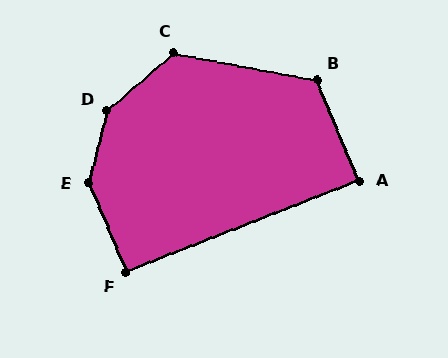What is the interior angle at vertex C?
Approximately 128 degrees (obtuse).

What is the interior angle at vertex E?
Approximately 143 degrees (obtuse).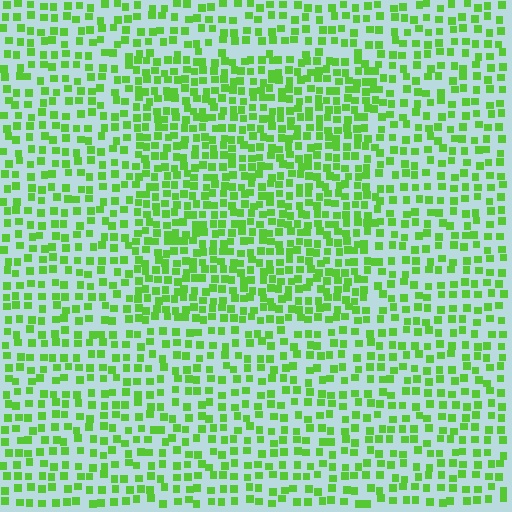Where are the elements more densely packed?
The elements are more densely packed inside the rectangle boundary.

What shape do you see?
I see a rectangle.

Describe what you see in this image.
The image contains small lime elements arranged at two different densities. A rectangle-shaped region is visible where the elements are more densely packed than the surrounding area.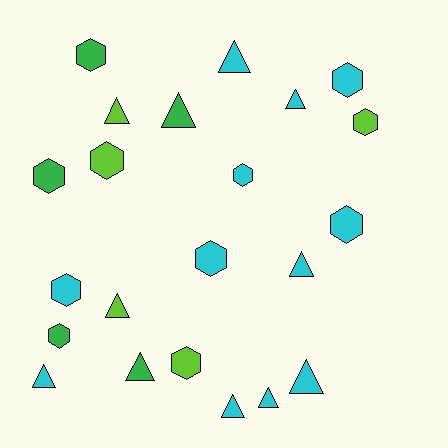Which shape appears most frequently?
Triangle, with 11 objects.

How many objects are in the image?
There are 22 objects.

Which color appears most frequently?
Cyan, with 12 objects.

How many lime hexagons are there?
There are 3 lime hexagons.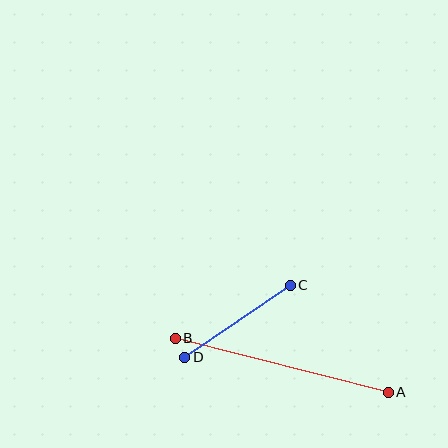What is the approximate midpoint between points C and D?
The midpoint is at approximately (237, 321) pixels.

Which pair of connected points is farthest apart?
Points A and B are farthest apart.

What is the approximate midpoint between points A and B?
The midpoint is at approximately (282, 365) pixels.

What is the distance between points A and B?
The distance is approximately 220 pixels.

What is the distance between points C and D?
The distance is approximately 128 pixels.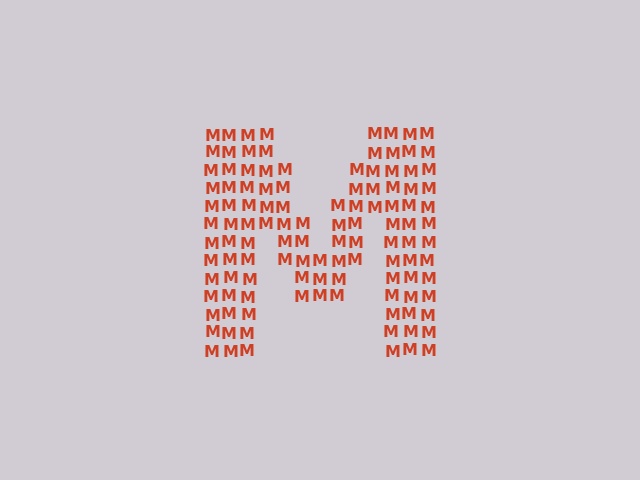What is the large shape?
The large shape is the letter M.